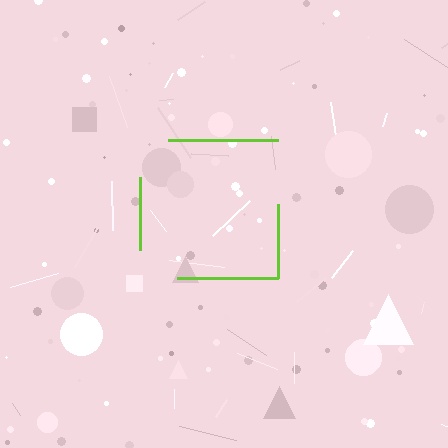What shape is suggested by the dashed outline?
The dashed outline suggests a square.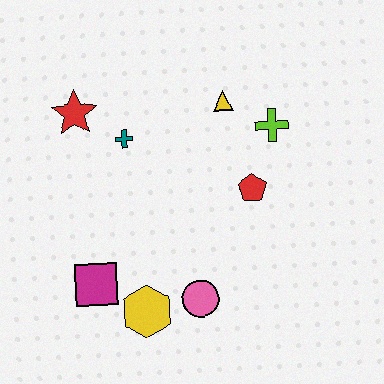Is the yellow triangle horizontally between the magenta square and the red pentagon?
Yes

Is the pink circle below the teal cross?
Yes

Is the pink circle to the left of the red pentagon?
Yes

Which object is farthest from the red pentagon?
The red star is farthest from the red pentagon.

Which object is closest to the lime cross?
The yellow triangle is closest to the lime cross.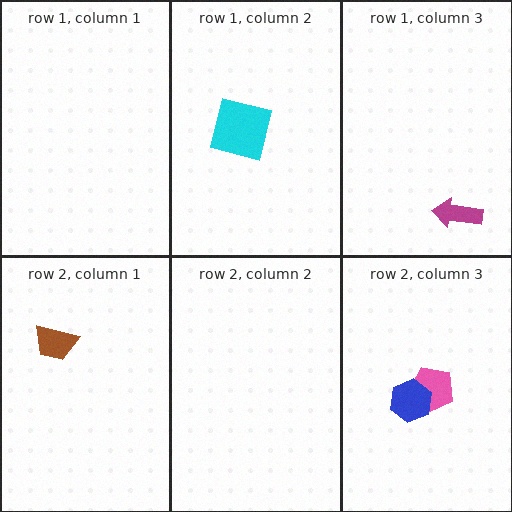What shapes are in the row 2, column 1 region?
The brown trapezoid.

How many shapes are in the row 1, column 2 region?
1.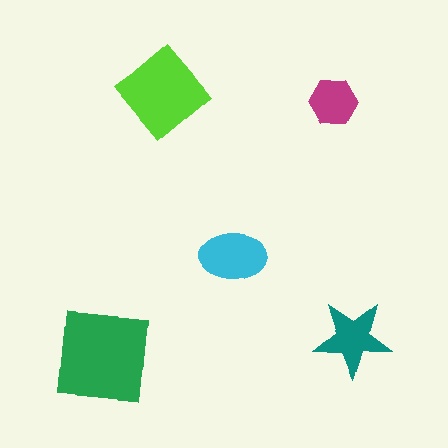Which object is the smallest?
The magenta hexagon.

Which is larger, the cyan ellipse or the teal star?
The cyan ellipse.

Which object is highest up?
The lime diamond is topmost.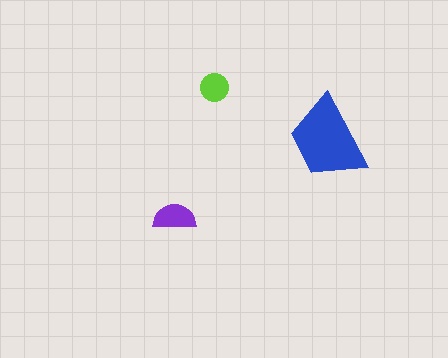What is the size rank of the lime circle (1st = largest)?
3rd.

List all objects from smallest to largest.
The lime circle, the purple semicircle, the blue trapezoid.